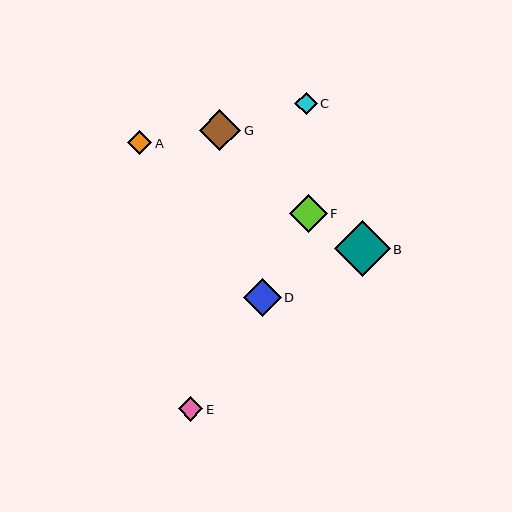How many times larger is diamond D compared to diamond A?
Diamond D is approximately 1.6 times the size of diamond A.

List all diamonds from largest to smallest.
From largest to smallest: B, G, F, D, E, A, C.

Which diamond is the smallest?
Diamond C is the smallest with a size of approximately 23 pixels.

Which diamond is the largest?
Diamond B is the largest with a size of approximately 56 pixels.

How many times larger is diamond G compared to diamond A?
Diamond G is approximately 1.7 times the size of diamond A.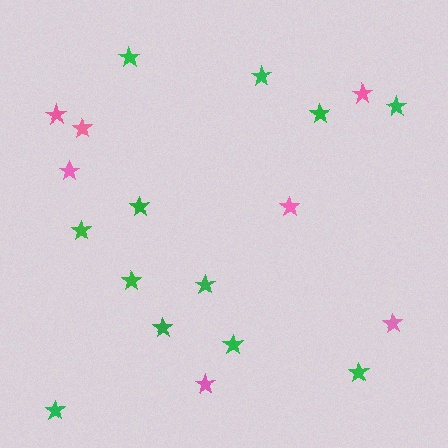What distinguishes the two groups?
There are 2 groups: one group of pink stars (7) and one group of green stars (12).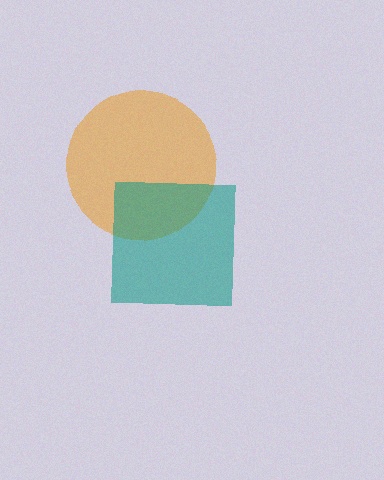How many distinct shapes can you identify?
There are 2 distinct shapes: an orange circle, a teal square.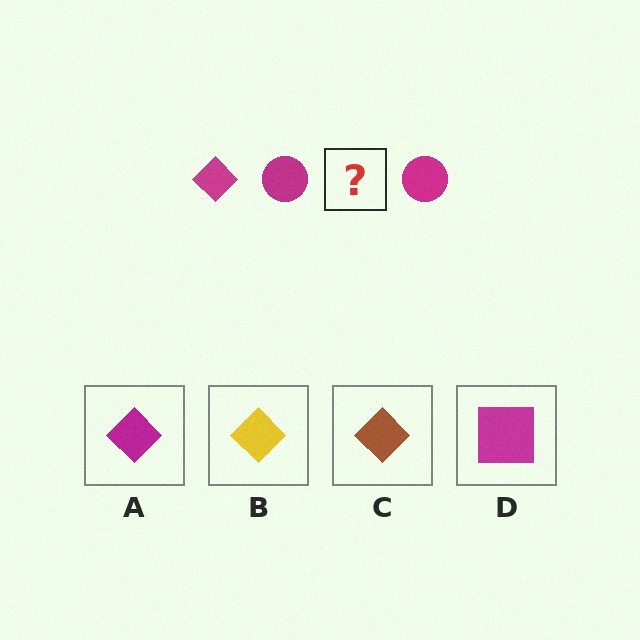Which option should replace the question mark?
Option A.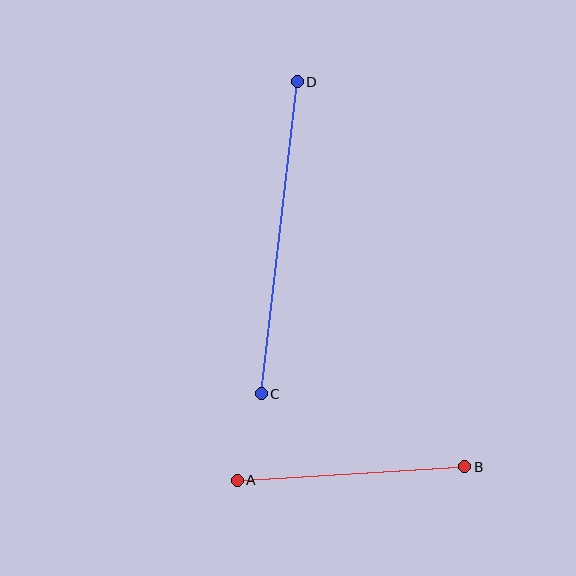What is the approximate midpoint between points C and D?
The midpoint is at approximately (279, 238) pixels.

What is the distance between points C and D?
The distance is approximately 314 pixels.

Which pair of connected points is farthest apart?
Points C and D are farthest apart.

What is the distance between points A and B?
The distance is approximately 228 pixels.